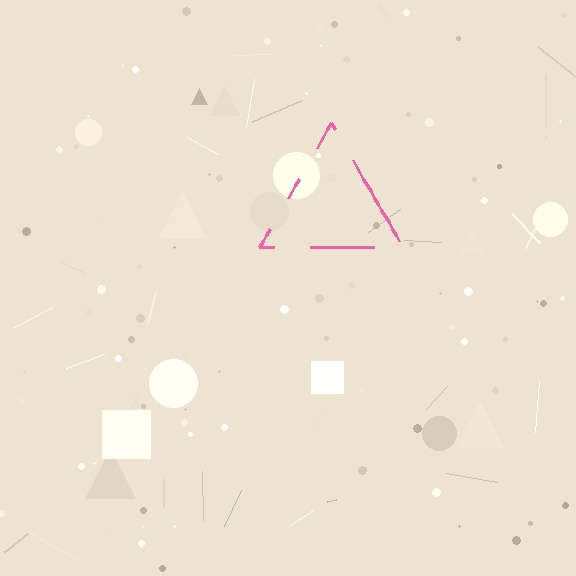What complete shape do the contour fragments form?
The contour fragments form a triangle.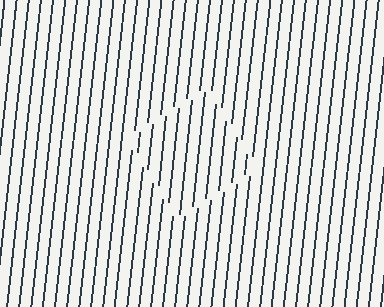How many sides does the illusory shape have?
4 sides — the line-ends trace a square.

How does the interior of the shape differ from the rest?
The interior of the shape contains the same grating, shifted by half a period — the contour is defined by the phase discontinuity where line-ends from the inner and outer gratings abut.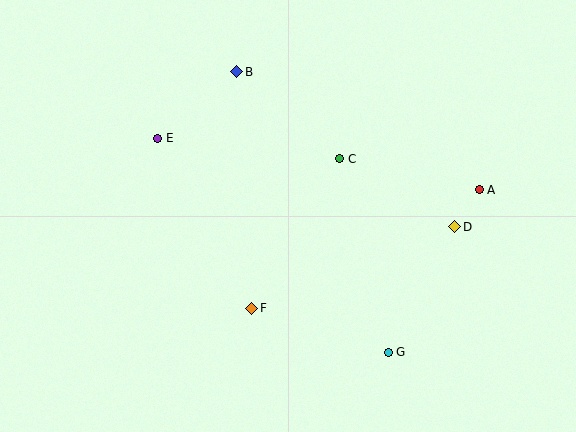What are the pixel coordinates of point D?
Point D is at (455, 227).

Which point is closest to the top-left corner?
Point E is closest to the top-left corner.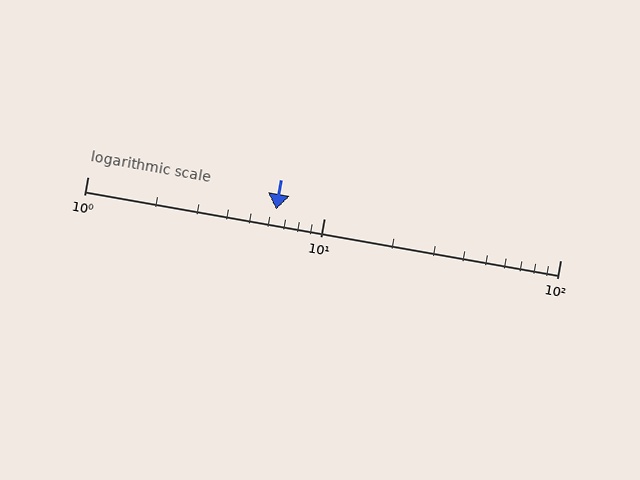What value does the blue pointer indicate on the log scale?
The pointer indicates approximately 6.3.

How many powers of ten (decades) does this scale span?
The scale spans 2 decades, from 1 to 100.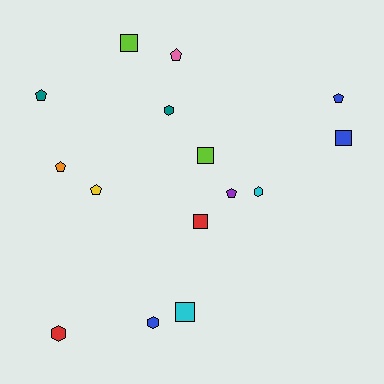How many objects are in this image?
There are 15 objects.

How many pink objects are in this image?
There is 1 pink object.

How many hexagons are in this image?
There are 4 hexagons.